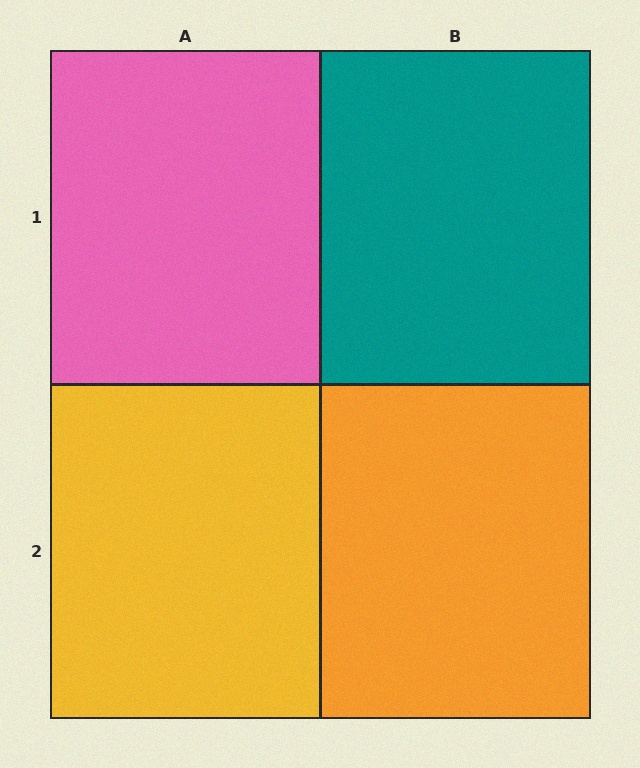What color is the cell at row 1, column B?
Teal.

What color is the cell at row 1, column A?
Pink.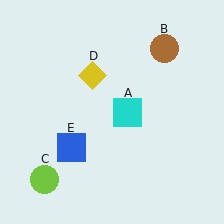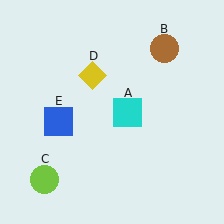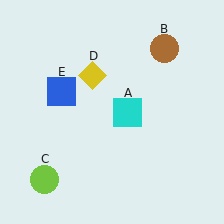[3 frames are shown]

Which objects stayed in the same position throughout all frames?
Cyan square (object A) and brown circle (object B) and lime circle (object C) and yellow diamond (object D) remained stationary.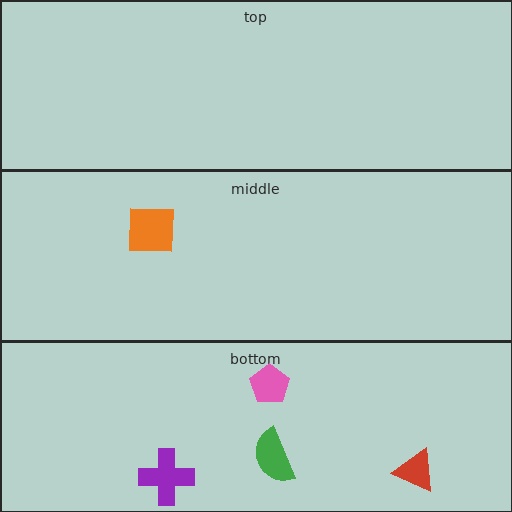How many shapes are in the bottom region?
4.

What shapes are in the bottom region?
The purple cross, the green semicircle, the red triangle, the pink pentagon.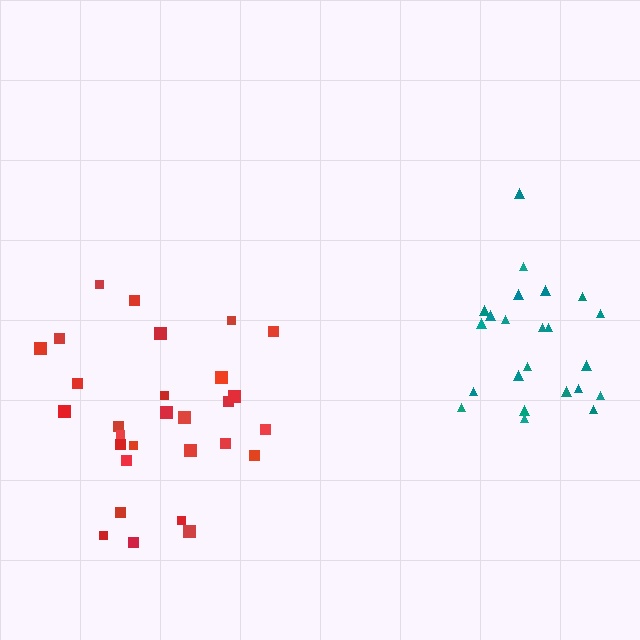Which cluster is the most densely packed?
Teal.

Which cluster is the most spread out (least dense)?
Red.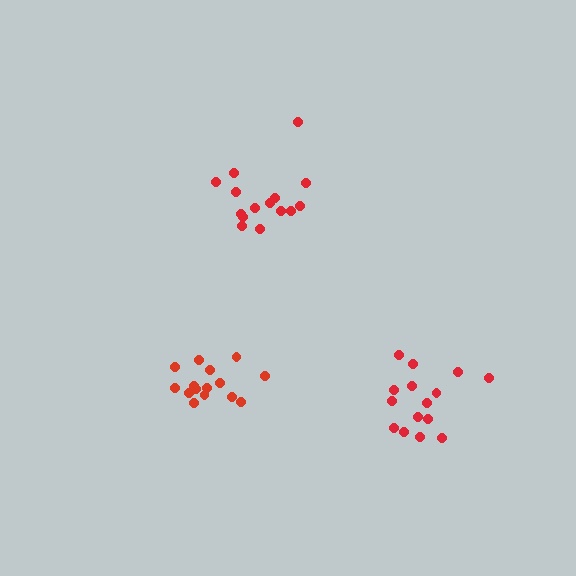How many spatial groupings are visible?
There are 3 spatial groupings.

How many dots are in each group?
Group 1: 15 dots, Group 2: 15 dots, Group 3: 15 dots (45 total).